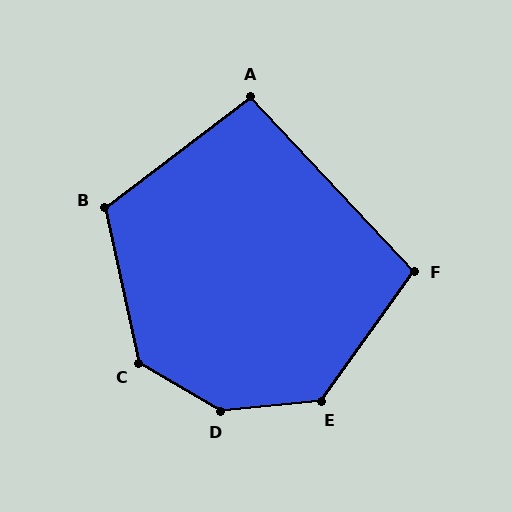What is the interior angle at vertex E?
Approximately 131 degrees (obtuse).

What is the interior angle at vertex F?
Approximately 101 degrees (obtuse).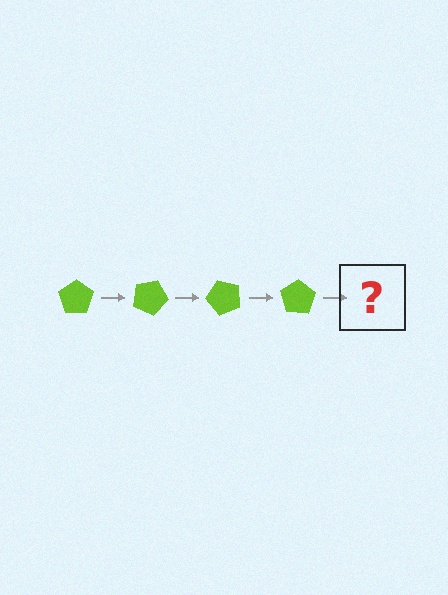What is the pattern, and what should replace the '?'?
The pattern is that the pentagon rotates 25 degrees each step. The '?' should be a lime pentagon rotated 100 degrees.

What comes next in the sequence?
The next element should be a lime pentagon rotated 100 degrees.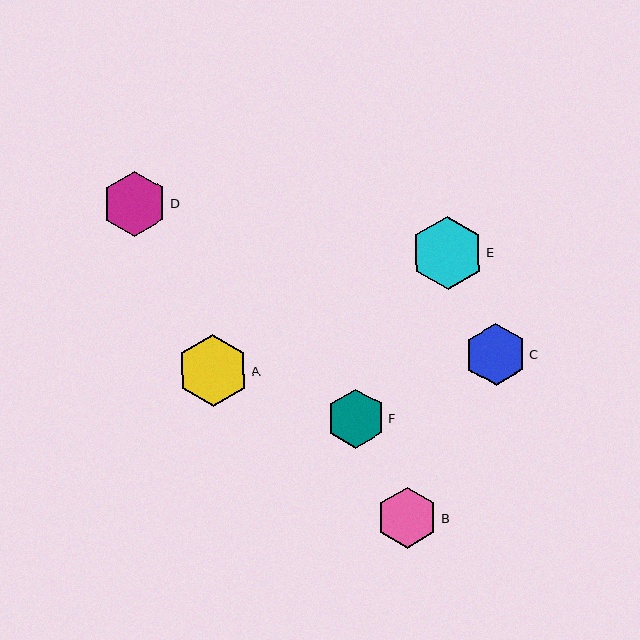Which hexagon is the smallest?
Hexagon F is the smallest with a size of approximately 59 pixels.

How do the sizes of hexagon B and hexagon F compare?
Hexagon B and hexagon F are approximately the same size.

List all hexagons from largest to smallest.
From largest to smallest: E, A, D, C, B, F.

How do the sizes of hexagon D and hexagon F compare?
Hexagon D and hexagon F are approximately the same size.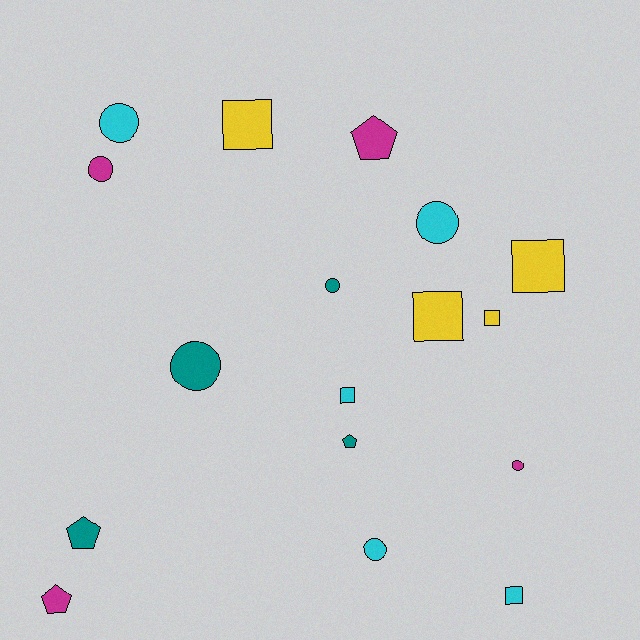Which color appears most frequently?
Cyan, with 5 objects.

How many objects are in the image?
There are 17 objects.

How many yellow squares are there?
There are 4 yellow squares.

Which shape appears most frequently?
Circle, with 7 objects.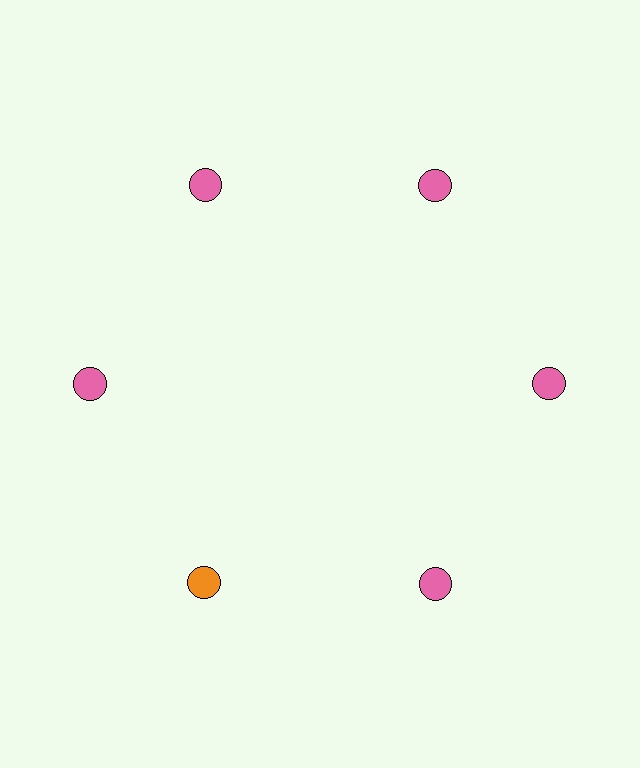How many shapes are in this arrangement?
There are 6 shapes arranged in a ring pattern.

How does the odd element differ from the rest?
It has a different color: orange instead of pink.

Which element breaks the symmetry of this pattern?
The orange circle at roughly the 7 o'clock position breaks the symmetry. All other shapes are pink circles.